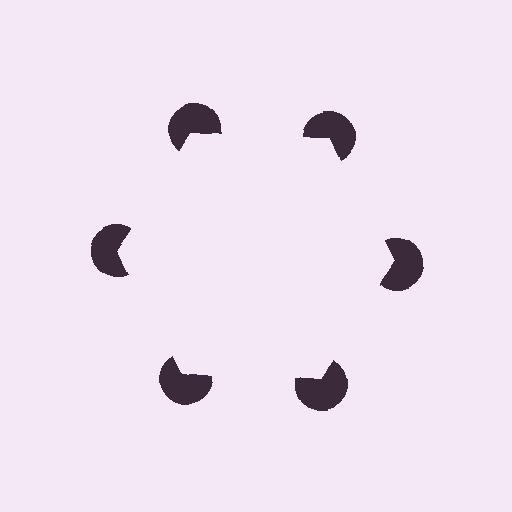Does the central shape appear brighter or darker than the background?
It typically appears slightly brighter than the background, even though no actual brightness change is drawn.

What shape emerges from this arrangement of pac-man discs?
An illusory hexagon — its edges are inferred from the aligned wedge cuts in the pac-man discs, not physically drawn.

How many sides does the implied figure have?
6 sides.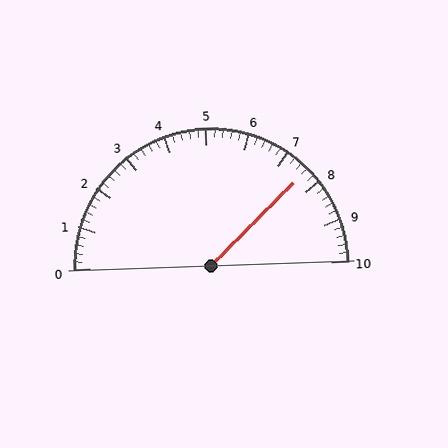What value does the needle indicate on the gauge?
The needle indicates approximately 7.6.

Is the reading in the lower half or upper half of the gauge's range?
The reading is in the upper half of the range (0 to 10).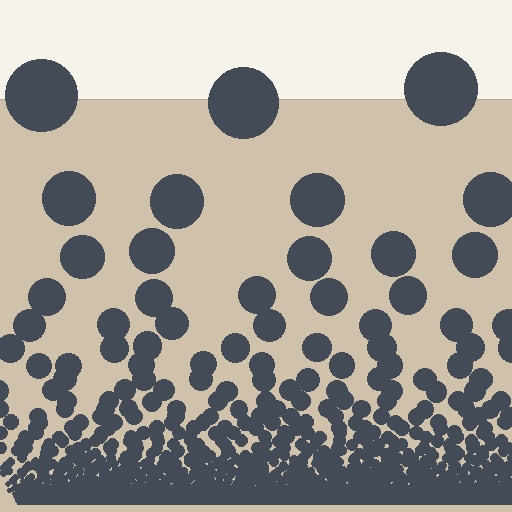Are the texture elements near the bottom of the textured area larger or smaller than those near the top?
Smaller. The gradient is inverted — elements near the bottom are smaller and denser.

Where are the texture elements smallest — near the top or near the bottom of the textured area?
Near the bottom.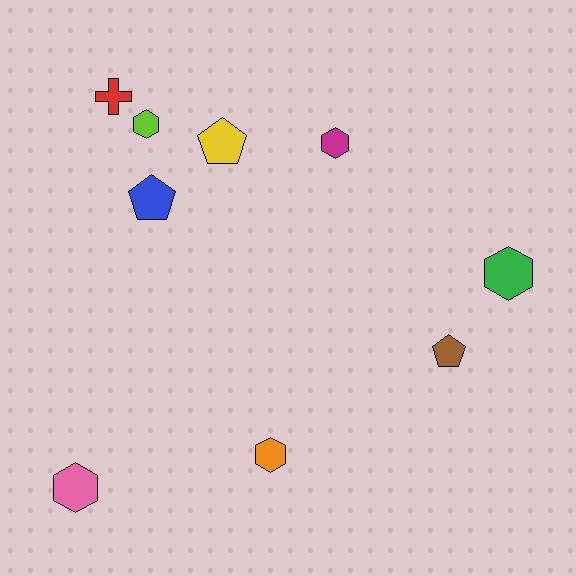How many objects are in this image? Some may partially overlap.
There are 9 objects.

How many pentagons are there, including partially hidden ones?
There are 3 pentagons.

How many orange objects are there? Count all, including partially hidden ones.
There is 1 orange object.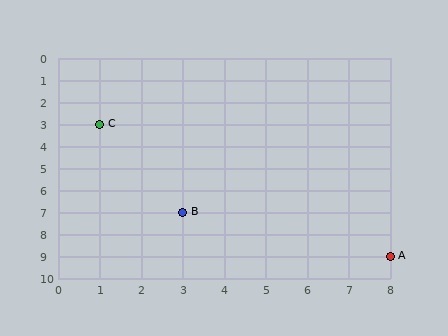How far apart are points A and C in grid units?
Points A and C are 7 columns and 6 rows apart (about 9.2 grid units diagonally).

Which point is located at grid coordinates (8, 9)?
Point A is at (8, 9).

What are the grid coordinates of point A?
Point A is at grid coordinates (8, 9).